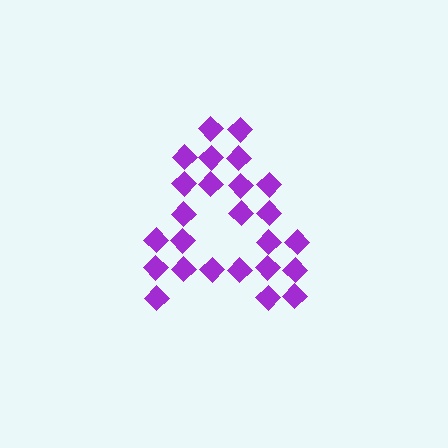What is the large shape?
The large shape is the letter A.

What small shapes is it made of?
It is made of small diamonds.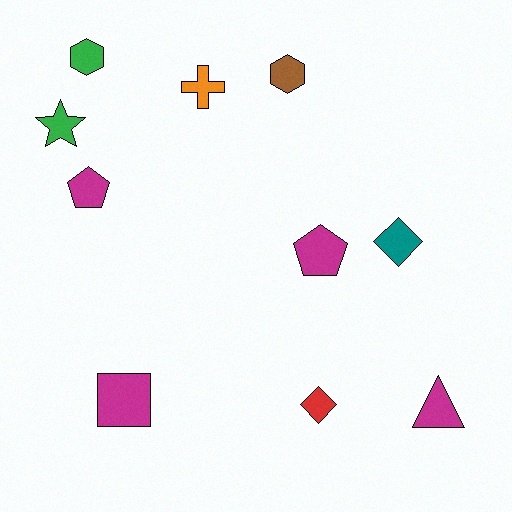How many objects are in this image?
There are 10 objects.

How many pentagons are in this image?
There are 2 pentagons.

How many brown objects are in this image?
There is 1 brown object.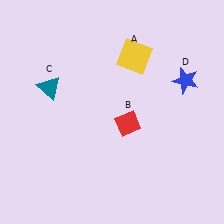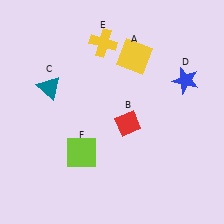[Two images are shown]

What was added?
A yellow cross (E), a lime square (F) were added in Image 2.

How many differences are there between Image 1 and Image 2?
There are 2 differences between the two images.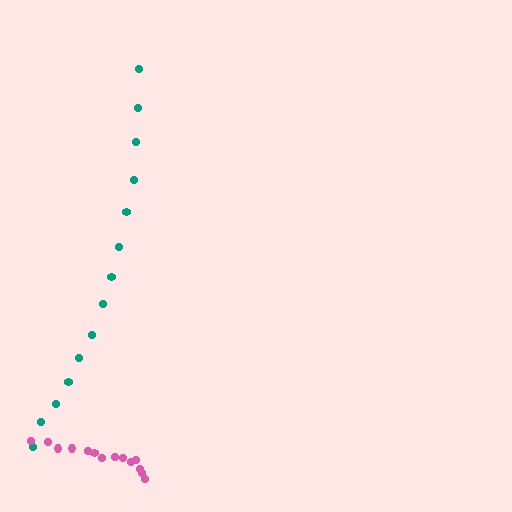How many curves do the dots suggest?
There are 2 distinct paths.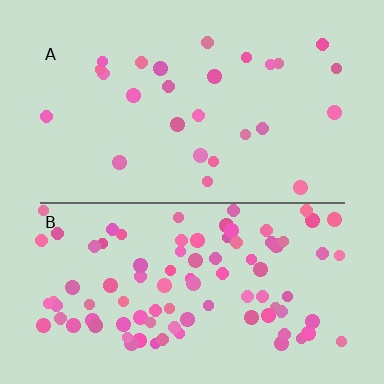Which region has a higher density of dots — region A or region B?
B (the bottom).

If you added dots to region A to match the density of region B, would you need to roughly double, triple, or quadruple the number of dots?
Approximately triple.